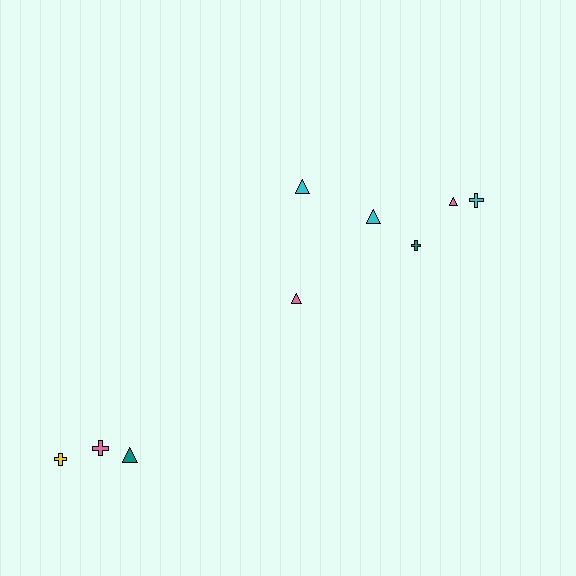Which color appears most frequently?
Cyan, with 3 objects.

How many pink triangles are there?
There are 2 pink triangles.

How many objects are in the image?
There are 9 objects.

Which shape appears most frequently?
Triangle, with 5 objects.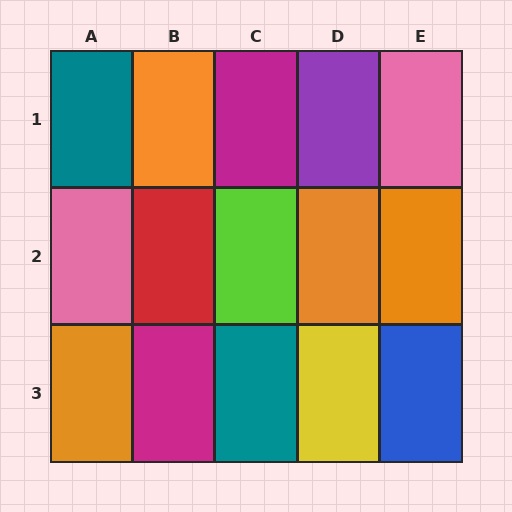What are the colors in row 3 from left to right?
Orange, magenta, teal, yellow, blue.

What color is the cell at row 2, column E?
Orange.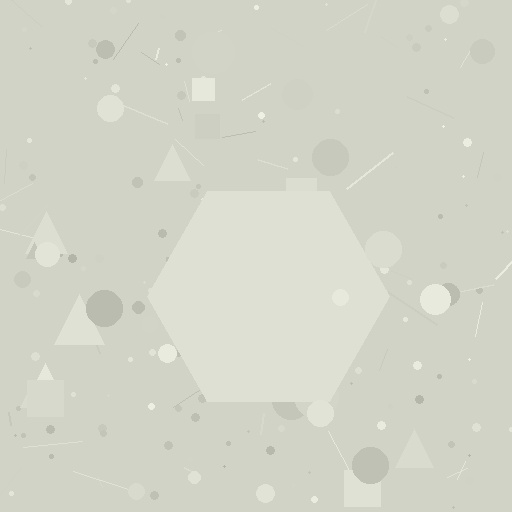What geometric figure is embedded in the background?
A hexagon is embedded in the background.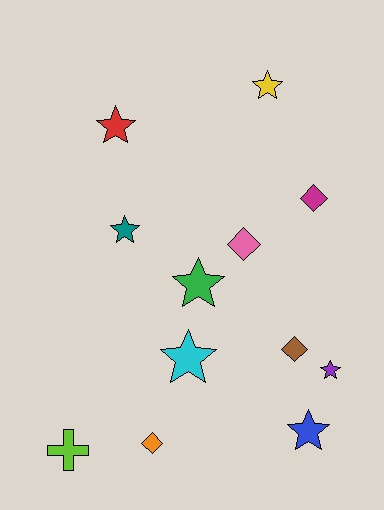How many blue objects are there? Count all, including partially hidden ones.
There is 1 blue object.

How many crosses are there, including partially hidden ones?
There is 1 cross.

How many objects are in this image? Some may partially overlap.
There are 12 objects.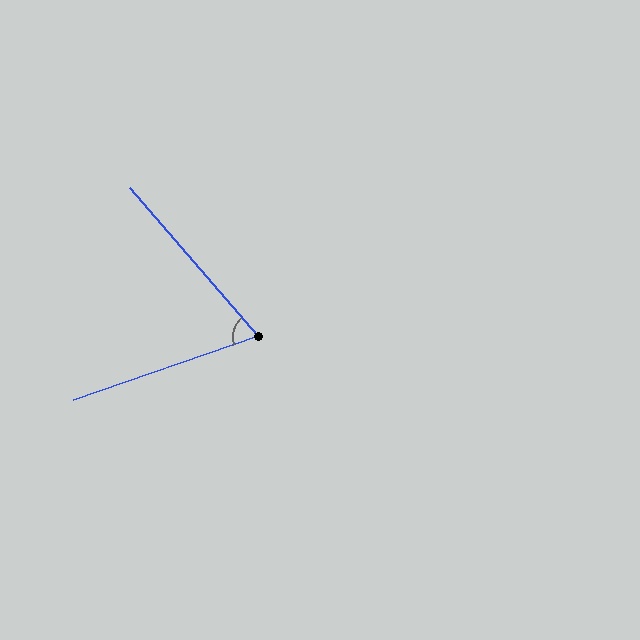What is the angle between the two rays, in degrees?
Approximately 69 degrees.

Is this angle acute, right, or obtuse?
It is acute.